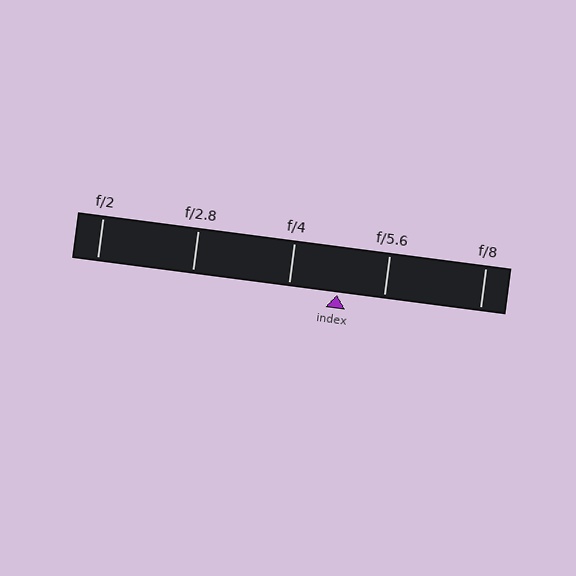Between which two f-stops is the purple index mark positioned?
The index mark is between f/4 and f/5.6.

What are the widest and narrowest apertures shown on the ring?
The widest aperture shown is f/2 and the narrowest is f/8.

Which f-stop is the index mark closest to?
The index mark is closest to f/5.6.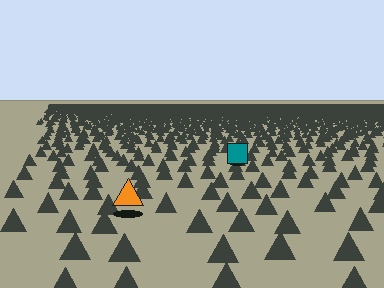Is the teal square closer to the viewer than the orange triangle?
No. The orange triangle is closer — you can tell from the texture gradient: the ground texture is coarser near it.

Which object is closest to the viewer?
The orange triangle is closest. The texture marks near it are larger and more spread out.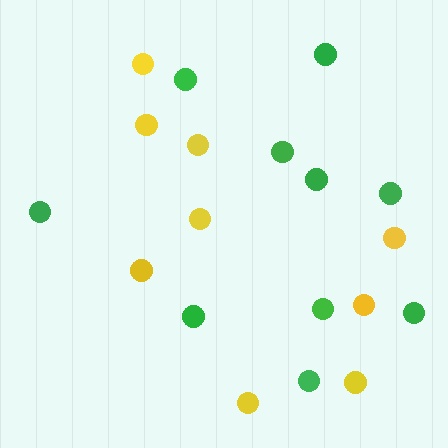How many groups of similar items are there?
There are 2 groups: one group of yellow circles (9) and one group of green circles (10).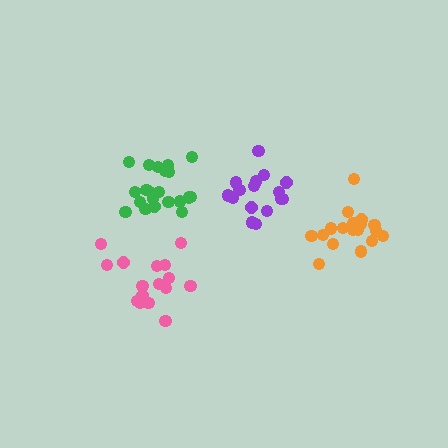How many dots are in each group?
Group 1: 16 dots, Group 2: 16 dots, Group 3: 21 dots, Group 4: 19 dots (72 total).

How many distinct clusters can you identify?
There are 4 distinct clusters.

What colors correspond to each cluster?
The clusters are colored: purple, pink, green, orange.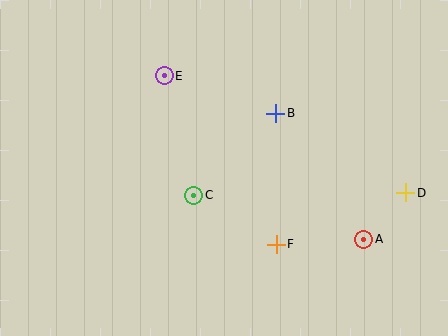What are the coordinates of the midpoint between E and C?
The midpoint between E and C is at (179, 136).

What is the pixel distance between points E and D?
The distance between E and D is 268 pixels.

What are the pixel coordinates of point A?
Point A is at (364, 239).